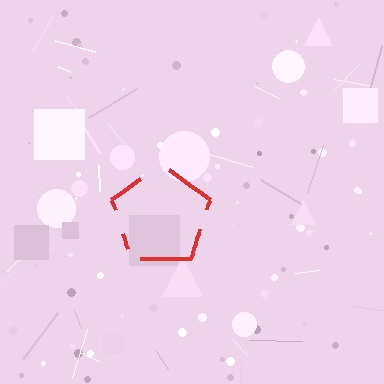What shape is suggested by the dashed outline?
The dashed outline suggests a pentagon.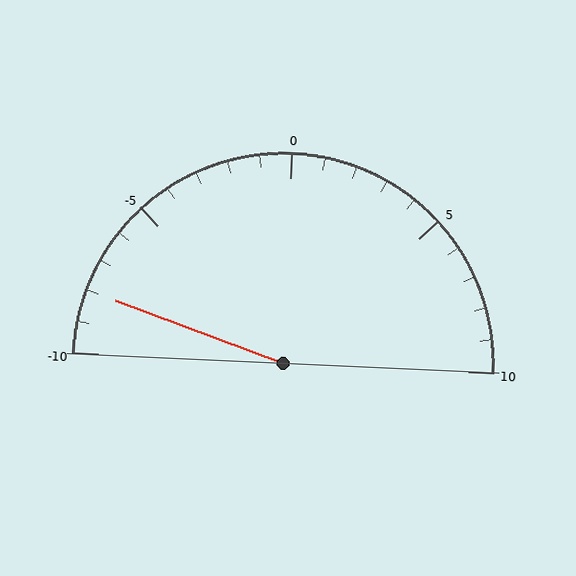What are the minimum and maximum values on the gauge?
The gauge ranges from -10 to 10.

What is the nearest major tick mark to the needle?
The nearest major tick mark is -10.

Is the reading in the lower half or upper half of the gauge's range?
The reading is in the lower half of the range (-10 to 10).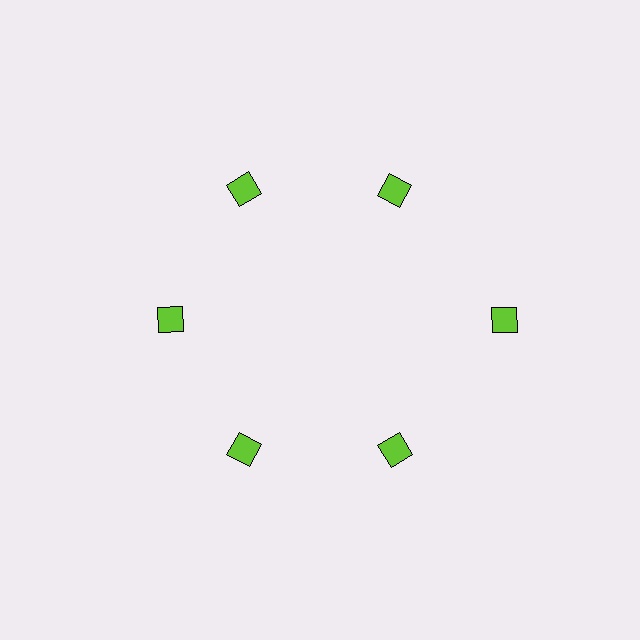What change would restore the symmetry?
The symmetry would be restored by moving it inward, back onto the ring so that all 6 squares sit at equal angles and equal distance from the center.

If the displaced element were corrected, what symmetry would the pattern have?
It would have 6-fold rotational symmetry — the pattern would map onto itself every 60 degrees.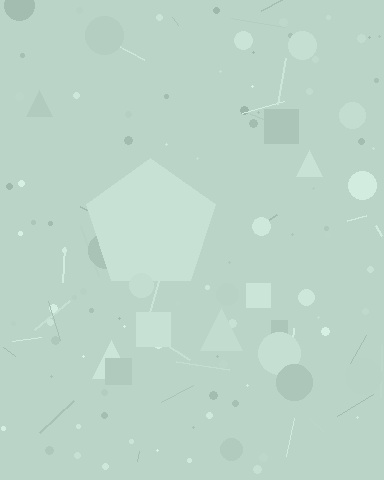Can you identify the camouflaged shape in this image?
The camouflaged shape is a pentagon.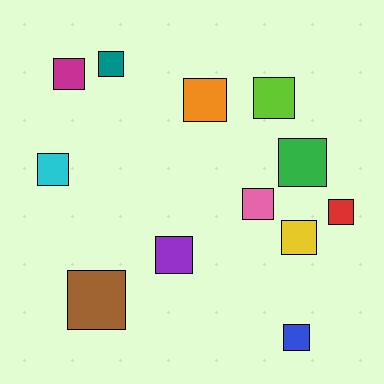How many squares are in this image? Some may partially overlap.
There are 12 squares.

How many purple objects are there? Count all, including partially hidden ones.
There is 1 purple object.